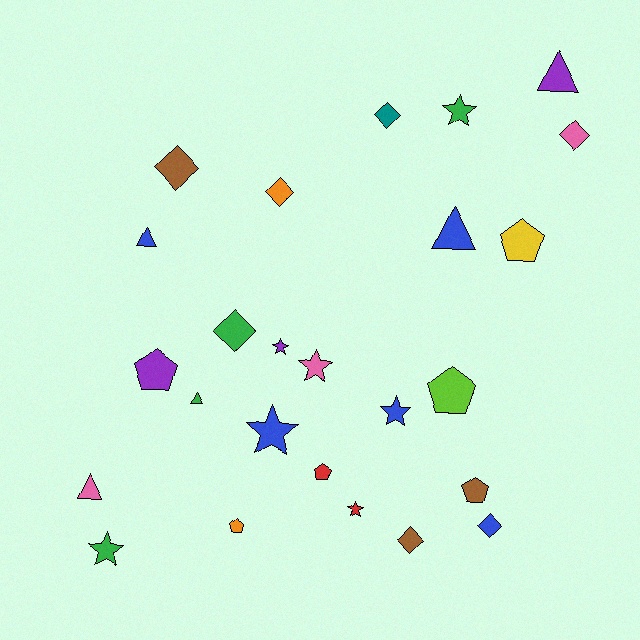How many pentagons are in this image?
There are 6 pentagons.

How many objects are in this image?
There are 25 objects.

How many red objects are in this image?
There are 2 red objects.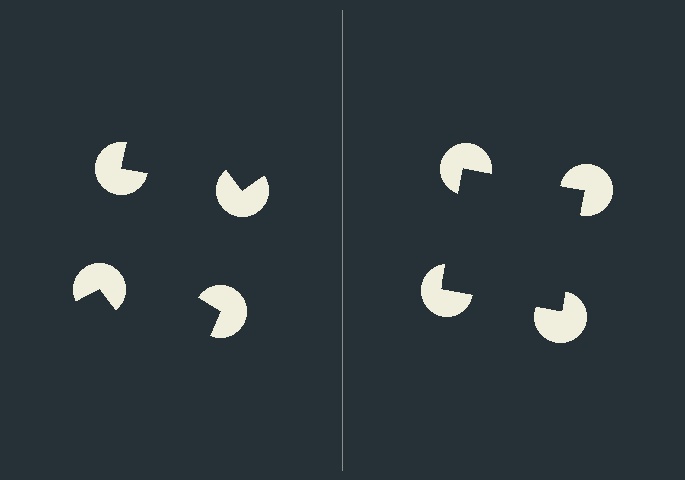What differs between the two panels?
The pac-man discs are positioned identically on both sides; only the wedge orientations differ. On the right they align to a square; on the left they are misaligned.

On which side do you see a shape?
An illusory square appears on the right side. On the left side the wedge cuts are rotated, so no coherent shape forms.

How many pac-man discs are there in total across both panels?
8 — 4 on each side.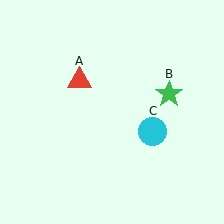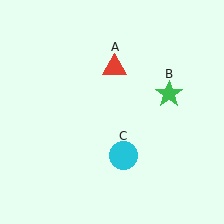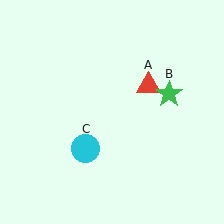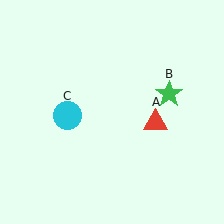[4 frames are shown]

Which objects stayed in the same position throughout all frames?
Green star (object B) remained stationary.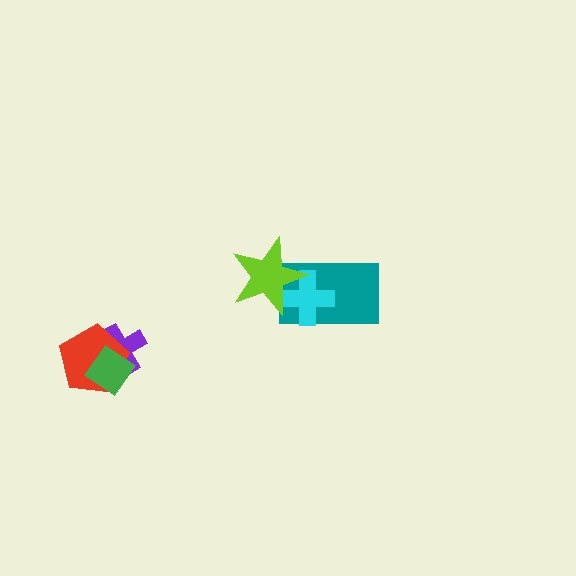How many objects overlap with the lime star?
2 objects overlap with the lime star.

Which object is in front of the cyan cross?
The lime star is in front of the cyan cross.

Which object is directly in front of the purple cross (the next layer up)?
The red pentagon is directly in front of the purple cross.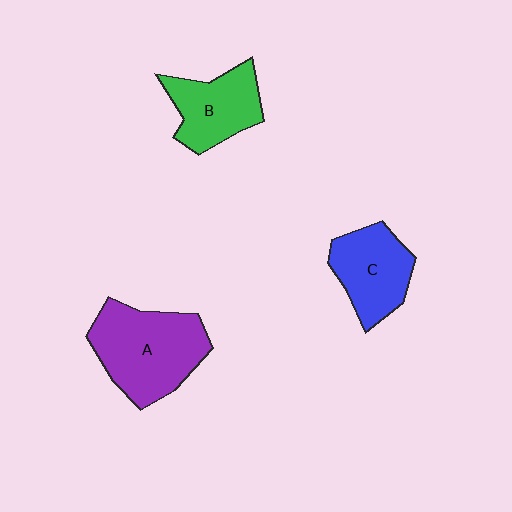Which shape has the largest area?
Shape A (purple).